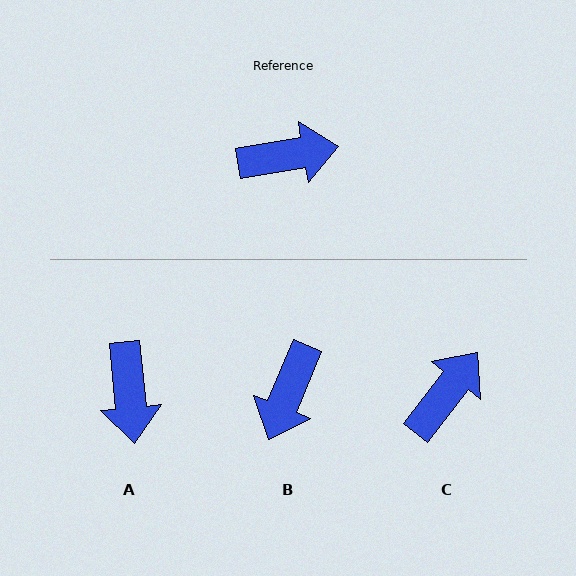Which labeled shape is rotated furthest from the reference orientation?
B, about 122 degrees away.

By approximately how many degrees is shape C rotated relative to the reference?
Approximately 43 degrees counter-clockwise.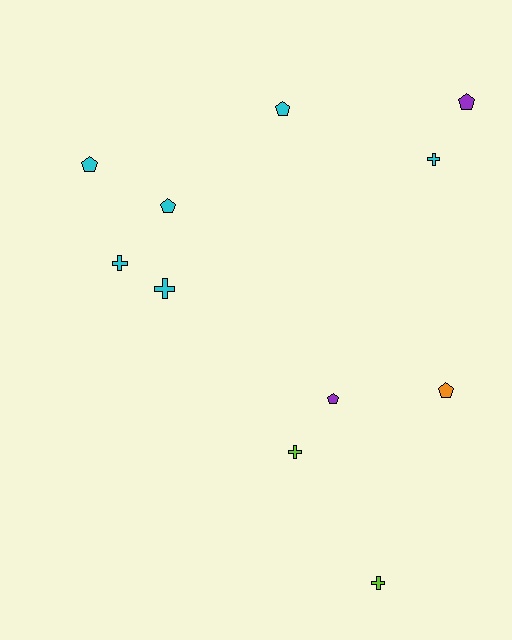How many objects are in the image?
There are 11 objects.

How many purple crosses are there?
There are no purple crosses.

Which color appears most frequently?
Cyan, with 6 objects.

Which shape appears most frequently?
Pentagon, with 6 objects.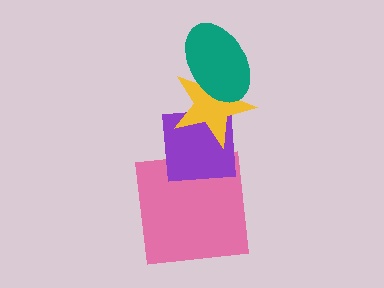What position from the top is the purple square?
The purple square is 3rd from the top.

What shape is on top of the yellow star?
The teal ellipse is on top of the yellow star.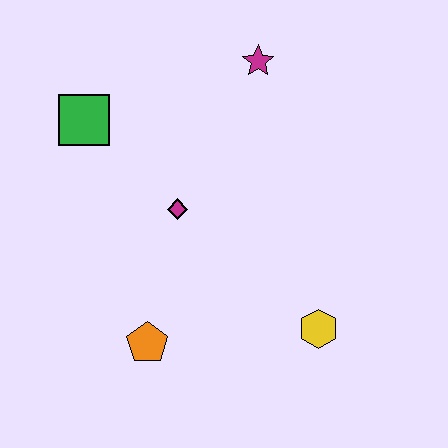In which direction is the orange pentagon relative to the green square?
The orange pentagon is below the green square.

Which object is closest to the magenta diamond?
The green square is closest to the magenta diamond.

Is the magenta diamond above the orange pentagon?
Yes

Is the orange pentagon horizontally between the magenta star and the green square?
Yes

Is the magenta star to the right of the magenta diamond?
Yes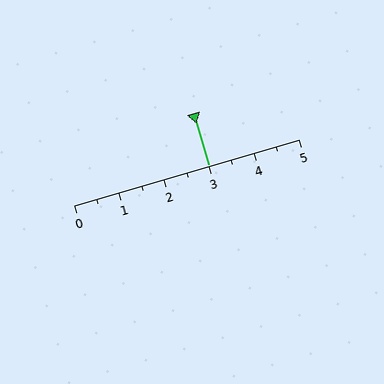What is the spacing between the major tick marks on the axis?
The major ticks are spaced 1 apart.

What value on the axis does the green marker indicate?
The marker indicates approximately 3.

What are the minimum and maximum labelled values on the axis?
The axis runs from 0 to 5.